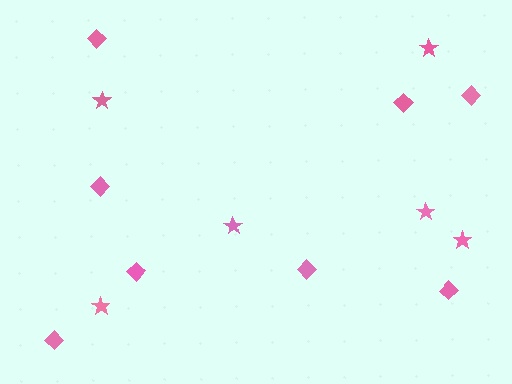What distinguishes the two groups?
There are 2 groups: one group of diamonds (8) and one group of stars (6).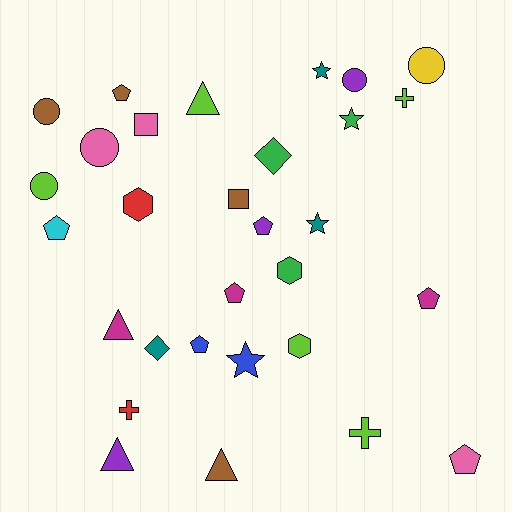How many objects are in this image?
There are 30 objects.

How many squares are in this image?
There are 2 squares.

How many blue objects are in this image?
There are 2 blue objects.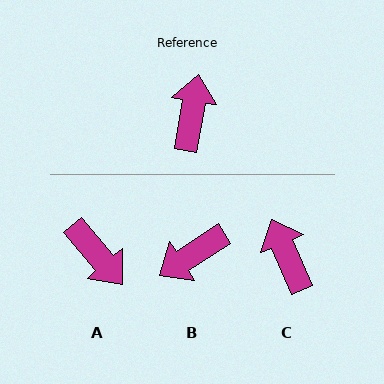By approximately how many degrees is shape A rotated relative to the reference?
Approximately 130 degrees clockwise.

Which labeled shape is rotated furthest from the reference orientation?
B, about 132 degrees away.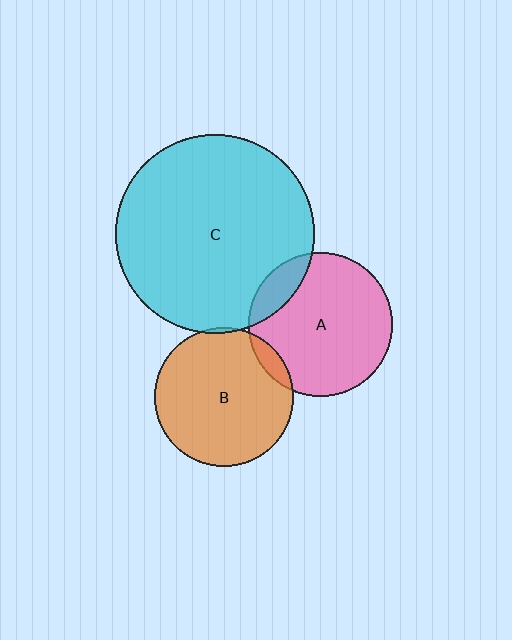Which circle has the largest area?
Circle C (cyan).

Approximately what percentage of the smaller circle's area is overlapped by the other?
Approximately 15%.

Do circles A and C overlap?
Yes.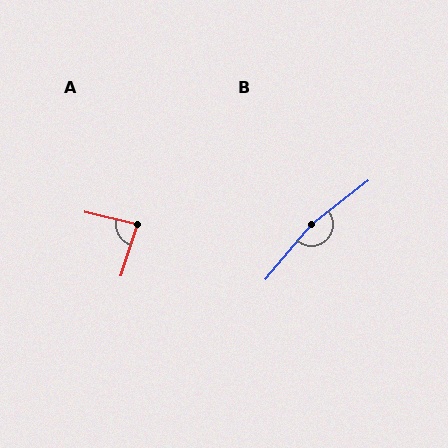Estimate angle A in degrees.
Approximately 85 degrees.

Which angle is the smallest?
A, at approximately 85 degrees.